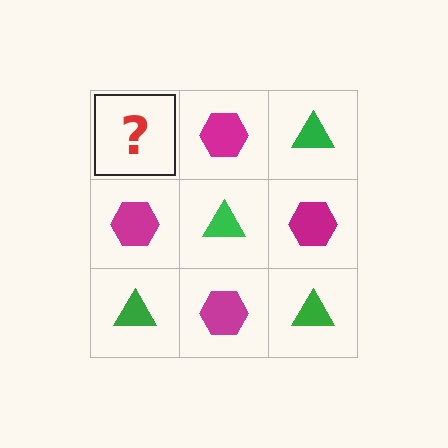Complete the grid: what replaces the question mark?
The question mark should be replaced with a green triangle.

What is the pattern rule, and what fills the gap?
The rule is that it alternates green triangle and magenta hexagon in a checkerboard pattern. The gap should be filled with a green triangle.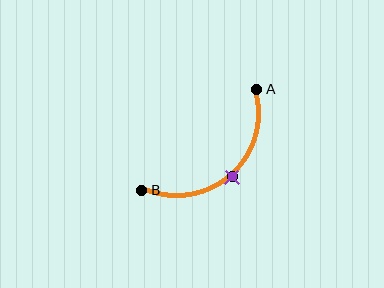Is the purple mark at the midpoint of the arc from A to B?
Yes. The purple mark lies on the arc at equal arc-length from both A and B — it is the arc midpoint.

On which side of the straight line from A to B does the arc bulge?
The arc bulges below and to the right of the straight line connecting A and B.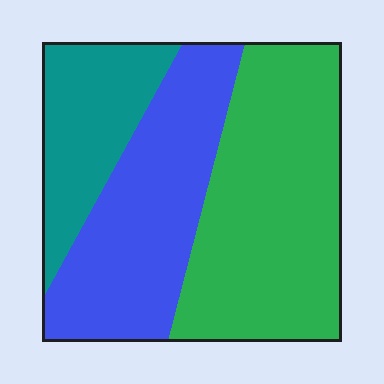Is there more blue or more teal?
Blue.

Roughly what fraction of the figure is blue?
Blue takes up about one third (1/3) of the figure.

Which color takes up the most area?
Green, at roughly 45%.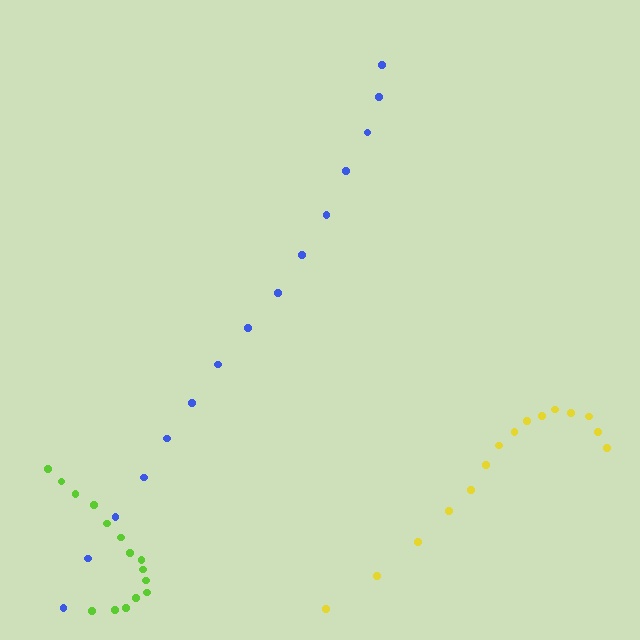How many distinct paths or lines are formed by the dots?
There are 3 distinct paths.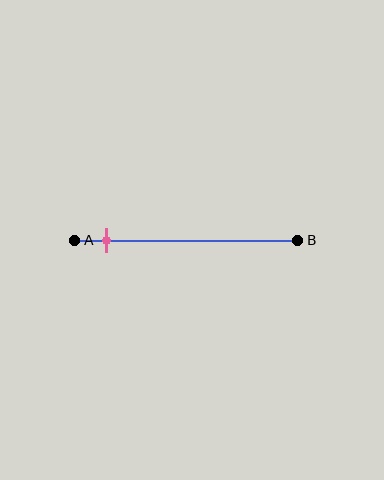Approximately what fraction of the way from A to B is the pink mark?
The pink mark is approximately 15% of the way from A to B.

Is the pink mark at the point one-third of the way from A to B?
No, the mark is at about 15% from A, not at the 33% one-third point.